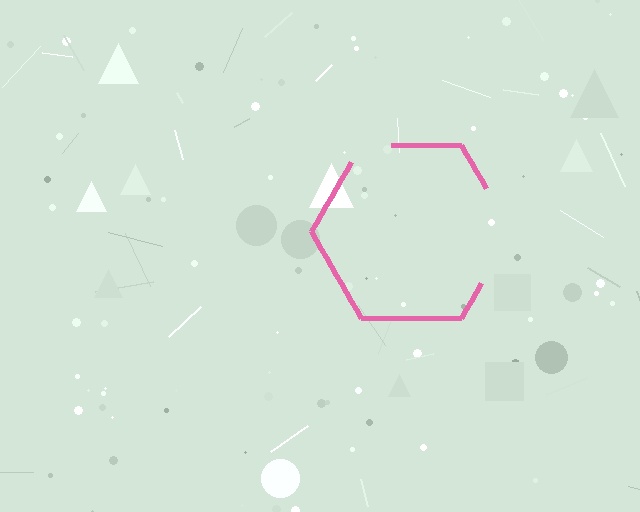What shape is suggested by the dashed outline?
The dashed outline suggests a hexagon.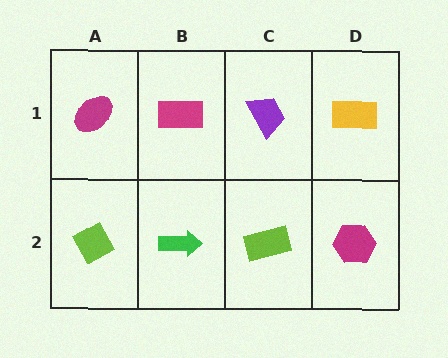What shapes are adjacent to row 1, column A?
A lime diamond (row 2, column A), a magenta rectangle (row 1, column B).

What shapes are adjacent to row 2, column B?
A magenta rectangle (row 1, column B), a lime diamond (row 2, column A), a lime rectangle (row 2, column C).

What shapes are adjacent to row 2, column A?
A magenta ellipse (row 1, column A), a green arrow (row 2, column B).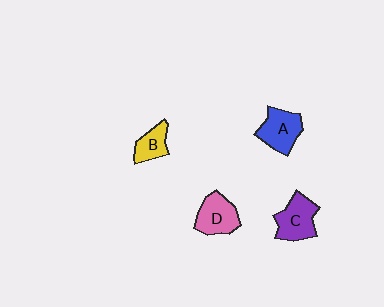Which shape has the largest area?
Shape C (purple).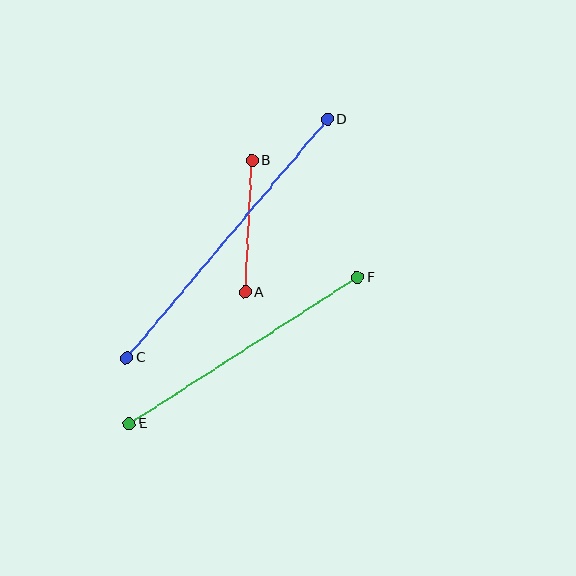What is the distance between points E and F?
The distance is approximately 271 pixels.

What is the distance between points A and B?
The distance is approximately 132 pixels.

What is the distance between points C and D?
The distance is approximately 312 pixels.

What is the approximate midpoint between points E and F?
The midpoint is at approximately (243, 351) pixels.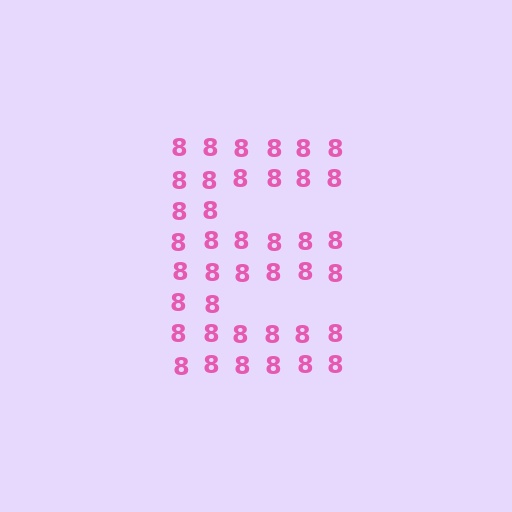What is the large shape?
The large shape is the letter E.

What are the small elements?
The small elements are digit 8's.